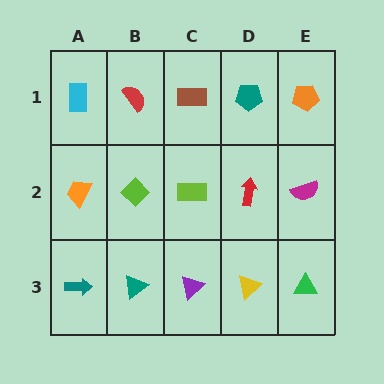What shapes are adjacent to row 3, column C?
A lime rectangle (row 2, column C), a teal triangle (row 3, column B), a yellow triangle (row 3, column D).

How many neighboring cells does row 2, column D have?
4.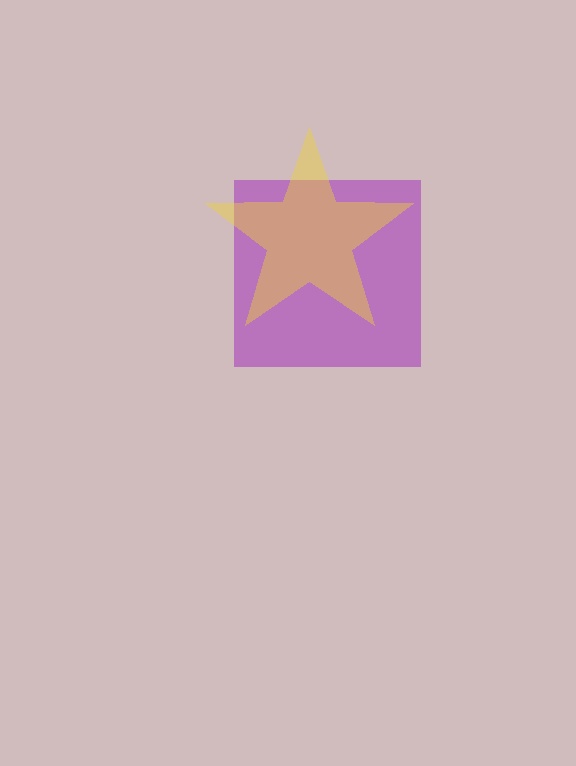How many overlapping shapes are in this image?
There are 2 overlapping shapes in the image.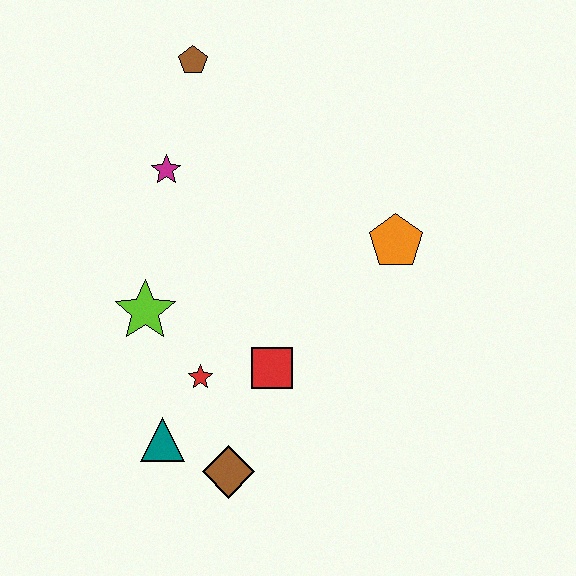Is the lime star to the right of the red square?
No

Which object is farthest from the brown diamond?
The brown pentagon is farthest from the brown diamond.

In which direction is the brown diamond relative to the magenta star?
The brown diamond is below the magenta star.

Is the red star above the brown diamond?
Yes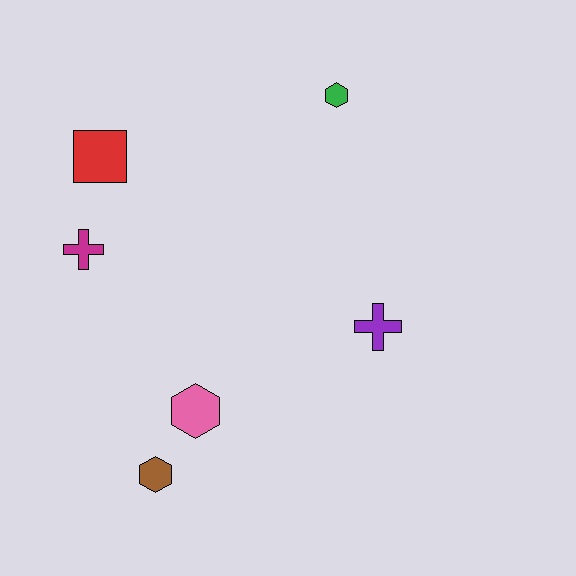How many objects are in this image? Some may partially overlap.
There are 6 objects.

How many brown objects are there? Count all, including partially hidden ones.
There is 1 brown object.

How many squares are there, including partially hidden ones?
There is 1 square.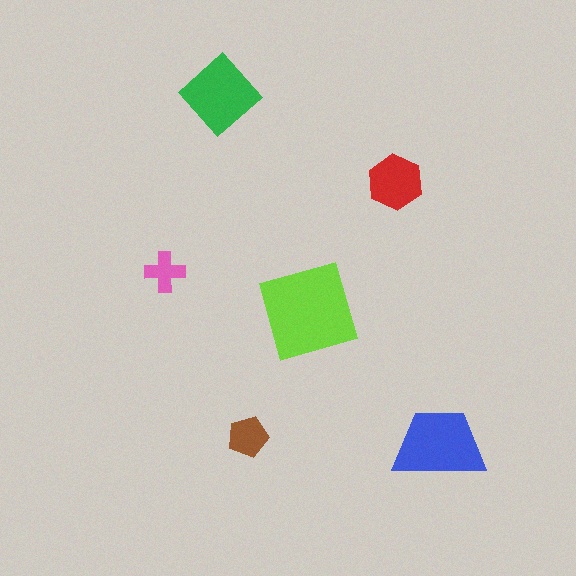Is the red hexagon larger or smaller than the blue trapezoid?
Smaller.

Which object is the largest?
The lime diamond.